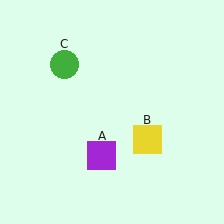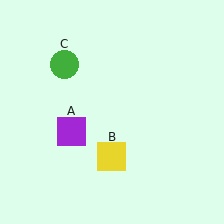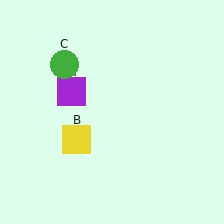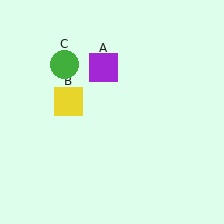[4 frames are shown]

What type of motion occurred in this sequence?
The purple square (object A), yellow square (object B) rotated clockwise around the center of the scene.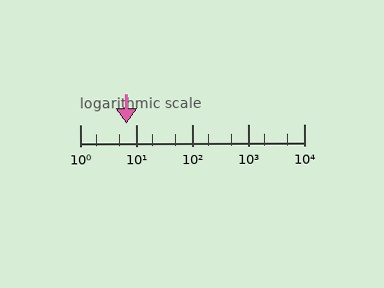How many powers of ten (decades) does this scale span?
The scale spans 4 decades, from 1 to 10000.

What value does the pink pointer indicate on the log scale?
The pointer indicates approximately 6.8.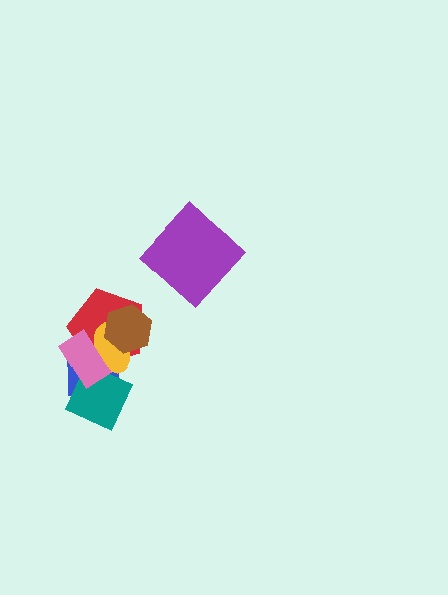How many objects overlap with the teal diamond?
3 objects overlap with the teal diamond.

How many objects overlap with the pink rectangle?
4 objects overlap with the pink rectangle.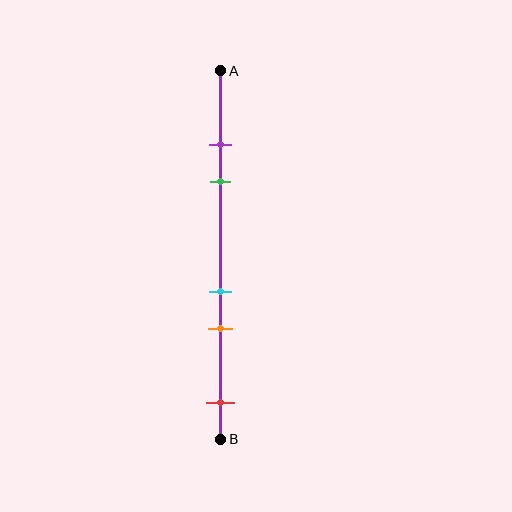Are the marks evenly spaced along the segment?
No, the marks are not evenly spaced.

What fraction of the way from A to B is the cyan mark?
The cyan mark is approximately 60% (0.6) of the way from A to B.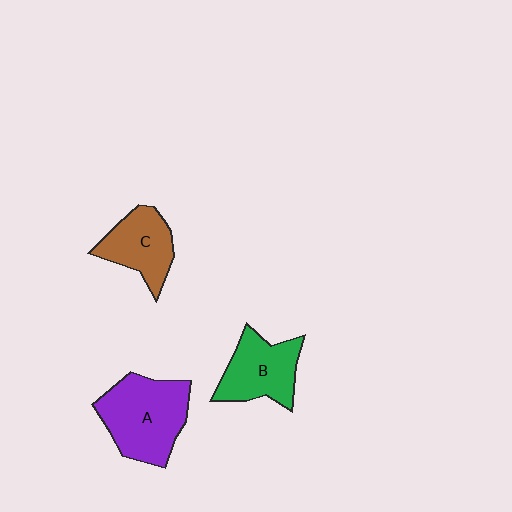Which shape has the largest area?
Shape A (purple).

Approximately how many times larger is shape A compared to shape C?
Approximately 1.5 times.